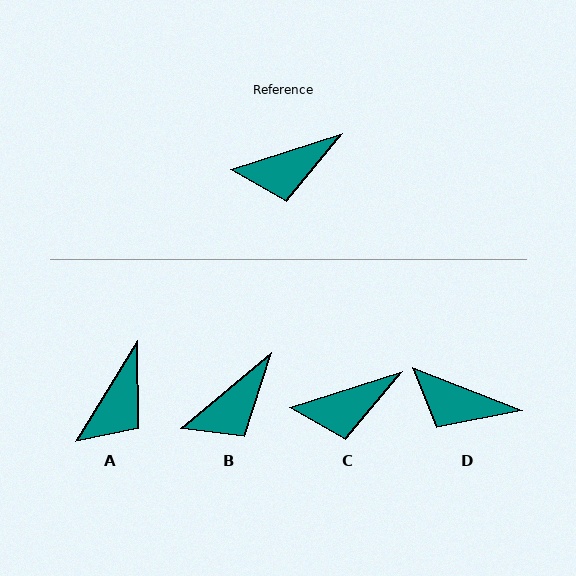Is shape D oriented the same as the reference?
No, it is off by about 39 degrees.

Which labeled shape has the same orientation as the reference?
C.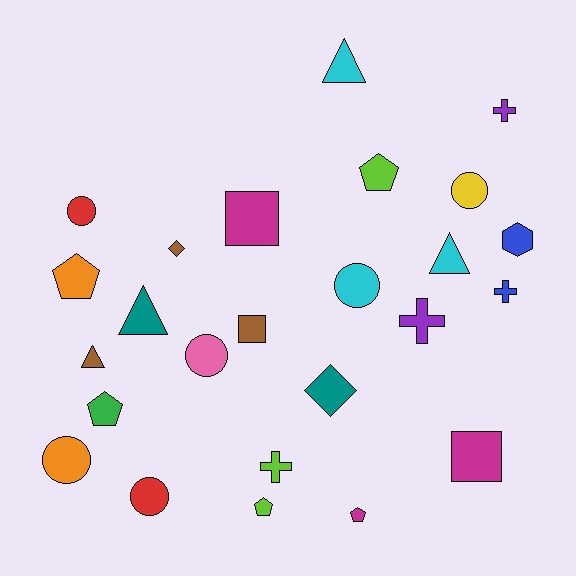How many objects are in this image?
There are 25 objects.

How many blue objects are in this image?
There are 2 blue objects.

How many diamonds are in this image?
There are 2 diamonds.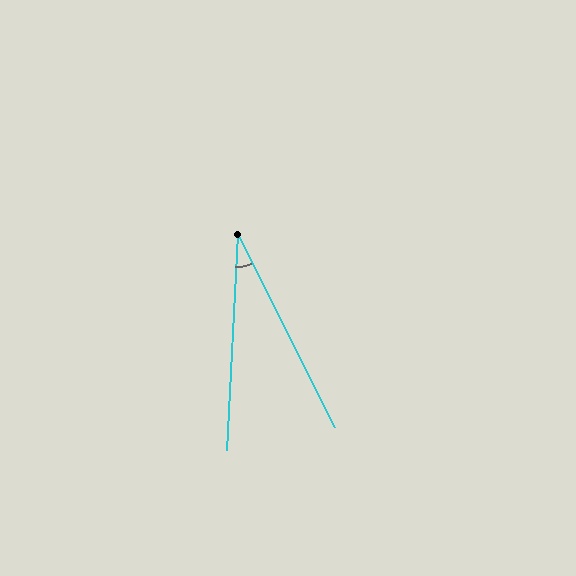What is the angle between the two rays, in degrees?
Approximately 30 degrees.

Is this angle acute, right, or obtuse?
It is acute.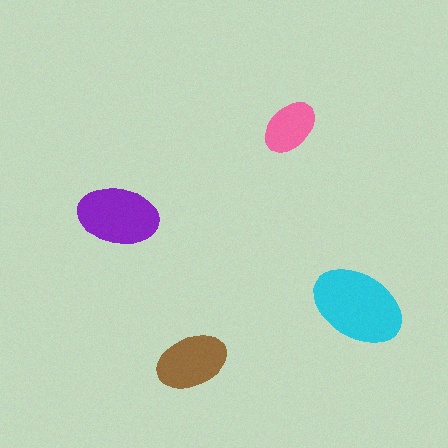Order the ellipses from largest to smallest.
the cyan one, the purple one, the brown one, the pink one.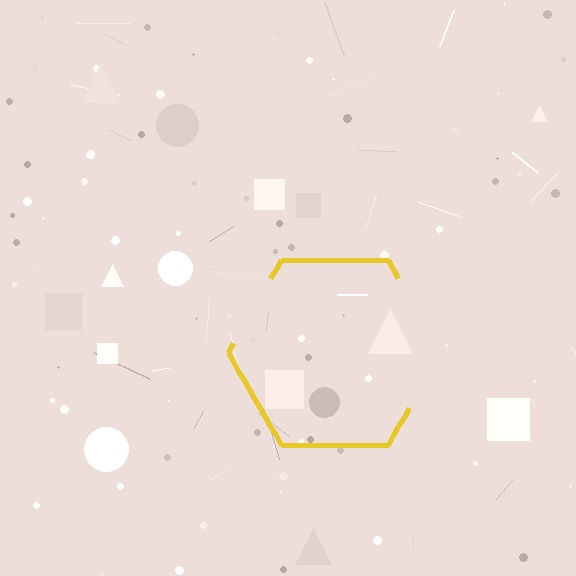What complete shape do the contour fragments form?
The contour fragments form a hexagon.